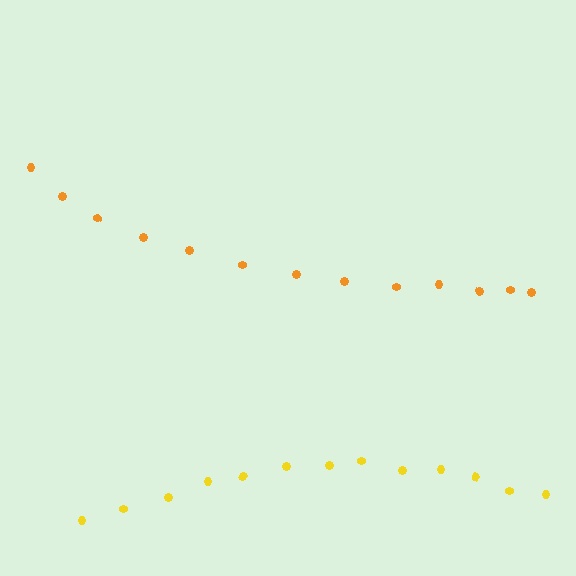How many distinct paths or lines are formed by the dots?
There are 2 distinct paths.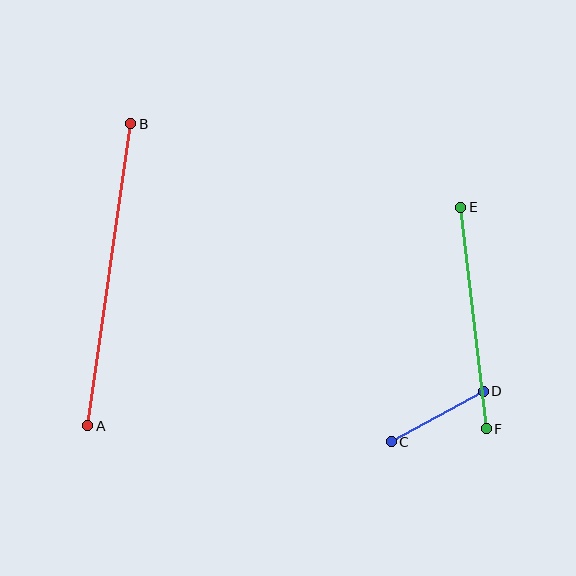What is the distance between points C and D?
The distance is approximately 105 pixels.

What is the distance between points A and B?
The distance is approximately 305 pixels.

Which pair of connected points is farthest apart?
Points A and B are farthest apart.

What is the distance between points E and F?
The distance is approximately 223 pixels.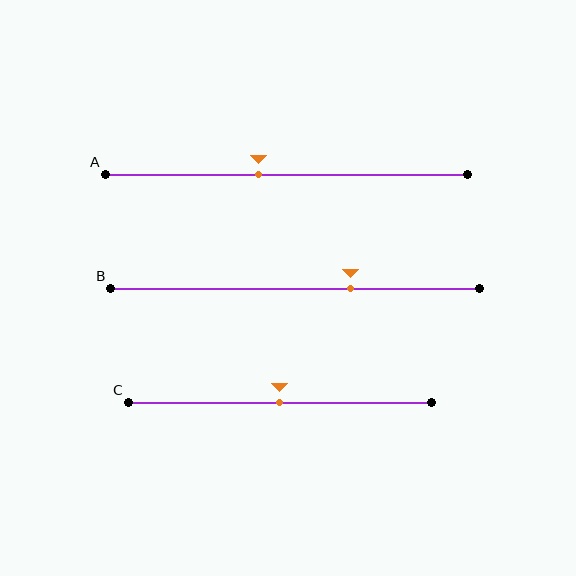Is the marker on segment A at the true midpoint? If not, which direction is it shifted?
No, the marker on segment A is shifted to the left by about 8% of the segment length.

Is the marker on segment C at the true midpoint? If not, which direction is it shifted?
Yes, the marker on segment C is at the true midpoint.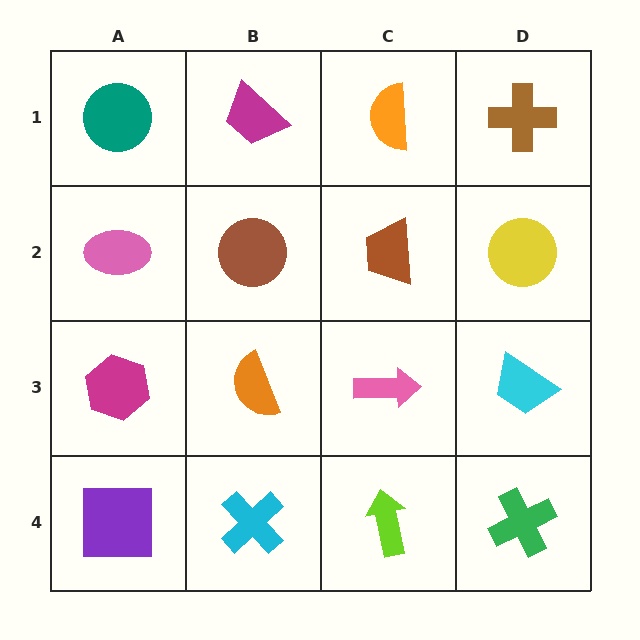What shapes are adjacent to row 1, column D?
A yellow circle (row 2, column D), an orange semicircle (row 1, column C).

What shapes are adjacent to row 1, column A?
A pink ellipse (row 2, column A), a magenta trapezoid (row 1, column B).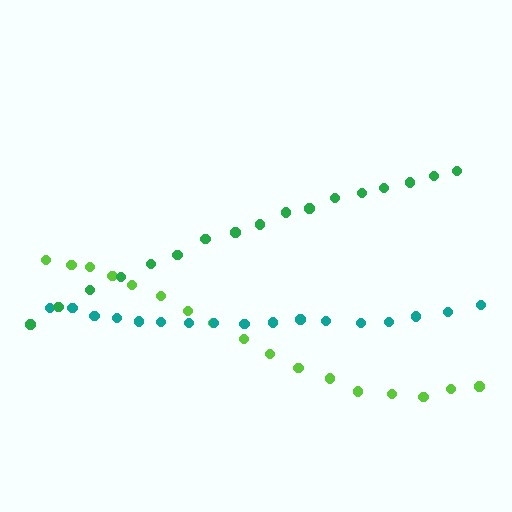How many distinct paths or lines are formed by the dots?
There are 3 distinct paths.